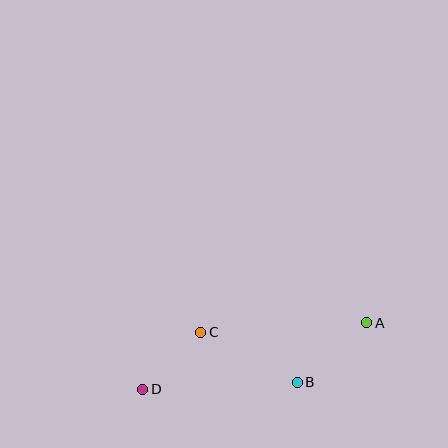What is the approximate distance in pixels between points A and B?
The distance between A and B is approximately 91 pixels.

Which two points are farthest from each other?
Points A and D are farthest from each other.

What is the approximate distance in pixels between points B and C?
The distance between B and C is approximately 109 pixels.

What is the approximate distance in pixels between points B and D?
The distance between B and D is approximately 155 pixels.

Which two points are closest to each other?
Points C and D are closest to each other.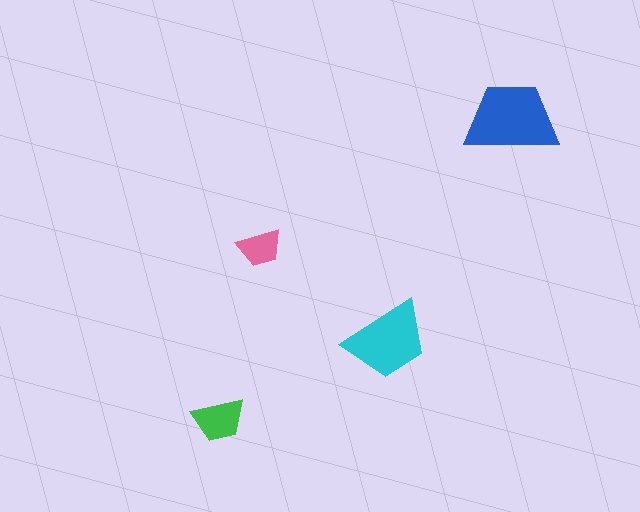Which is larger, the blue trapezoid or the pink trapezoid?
The blue one.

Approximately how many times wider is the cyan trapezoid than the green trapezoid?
About 1.5 times wider.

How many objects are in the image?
There are 4 objects in the image.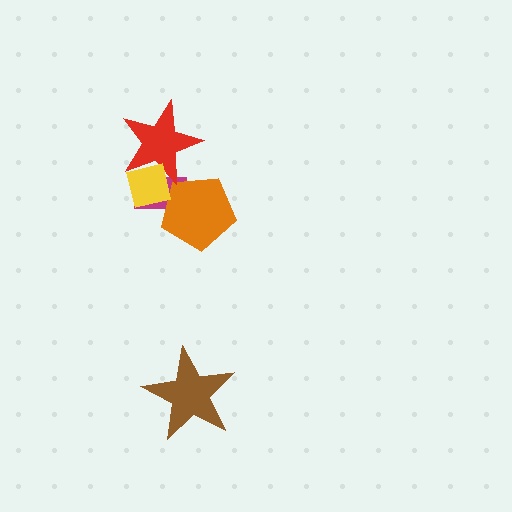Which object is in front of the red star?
The yellow square is in front of the red star.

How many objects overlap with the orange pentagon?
2 objects overlap with the orange pentagon.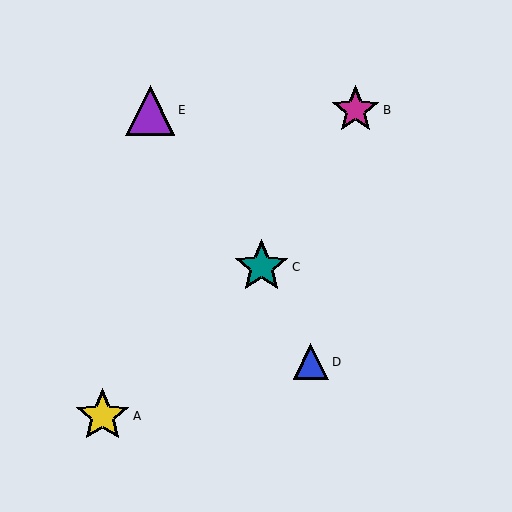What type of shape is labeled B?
Shape B is a magenta star.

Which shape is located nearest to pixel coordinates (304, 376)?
The blue triangle (labeled D) at (311, 362) is nearest to that location.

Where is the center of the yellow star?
The center of the yellow star is at (103, 416).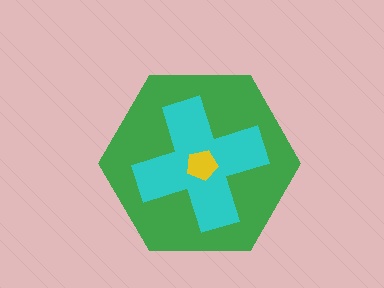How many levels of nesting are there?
3.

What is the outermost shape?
The green hexagon.